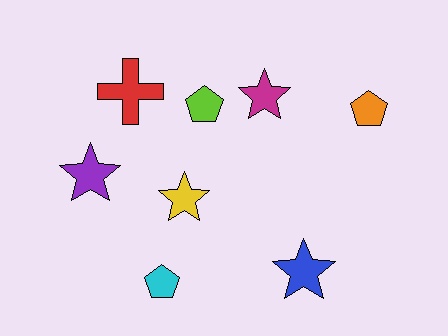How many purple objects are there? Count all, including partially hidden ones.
There is 1 purple object.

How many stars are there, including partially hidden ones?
There are 4 stars.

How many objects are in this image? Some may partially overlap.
There are 8 objects.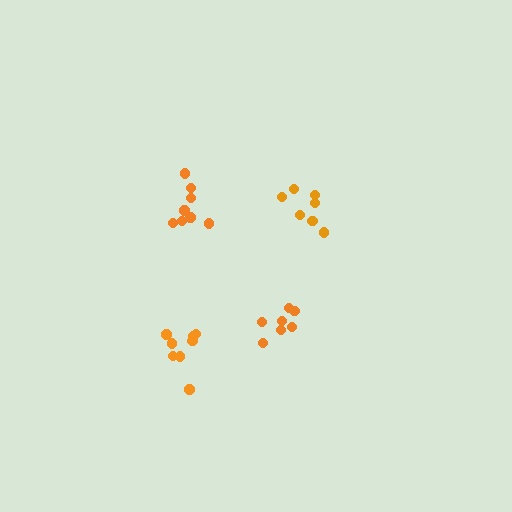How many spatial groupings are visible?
There are 4 spatial groupings.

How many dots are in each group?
Group 1: 7 dots, Group 2: 7 dots, Group 3: 8 dots, Group 4: 8 dots (30 total).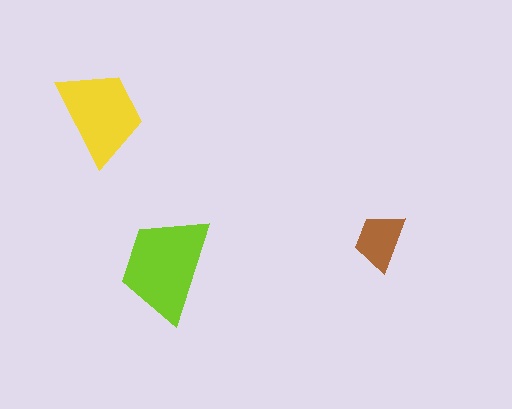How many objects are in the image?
There are 3 objects in the image.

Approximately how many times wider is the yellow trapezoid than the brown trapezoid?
About 1.5 times wider.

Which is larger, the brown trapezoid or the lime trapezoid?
The lime one.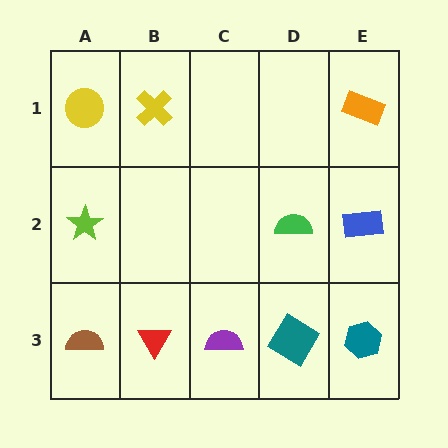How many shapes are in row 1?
3 shapes.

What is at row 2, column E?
A blue rectangle.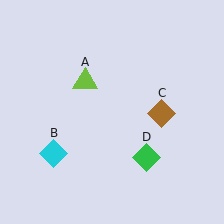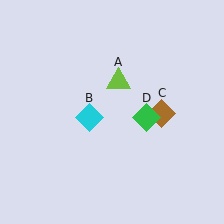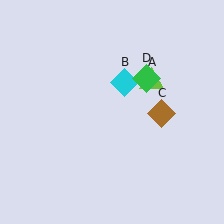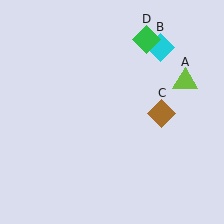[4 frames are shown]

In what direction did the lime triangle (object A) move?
The lime triangle (object A) moved right.